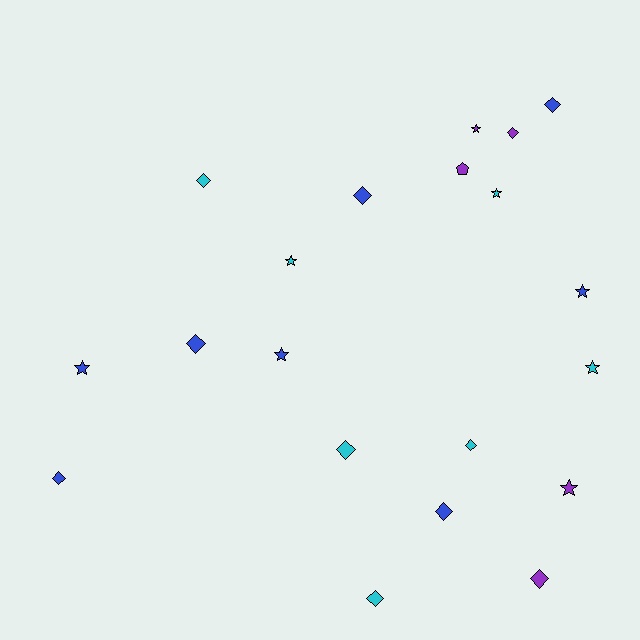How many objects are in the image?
There are 20 objects.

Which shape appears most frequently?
Diamond, with 11 objects.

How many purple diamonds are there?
There are 2 purple diamonds.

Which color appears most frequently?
Blue, with 8 objects.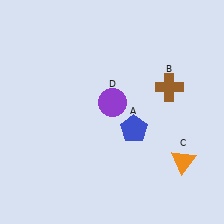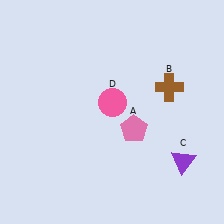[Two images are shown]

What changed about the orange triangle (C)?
In Image 1, C is orange. In Image 2, it changed to purple.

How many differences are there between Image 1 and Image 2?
There are 3 differences between the two images.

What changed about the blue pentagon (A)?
In Image 1, A is blue. In Image 2, it changed to pink.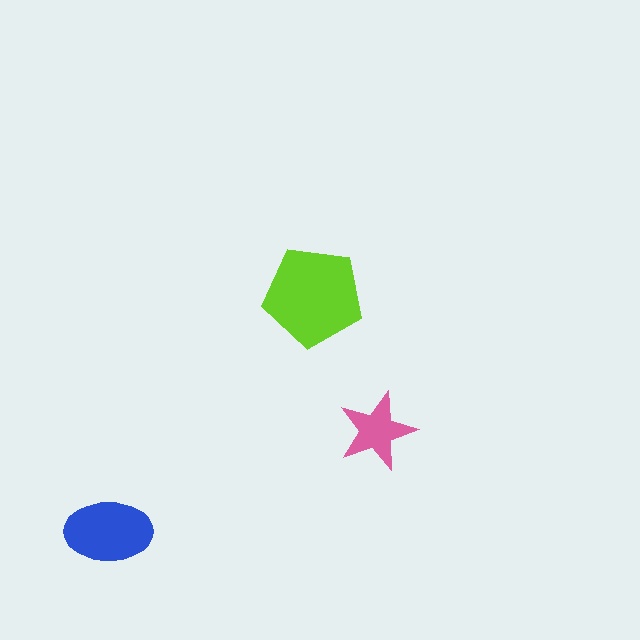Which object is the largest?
The lime pentagon.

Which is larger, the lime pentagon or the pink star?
The lime pentagon.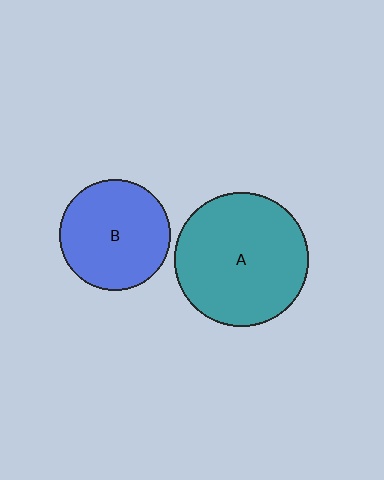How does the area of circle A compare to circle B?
Approximately 1.4 times.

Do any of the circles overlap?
No, none of the circles overlap.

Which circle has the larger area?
Circle A (teal).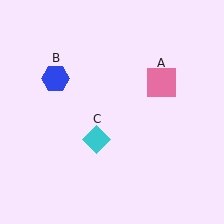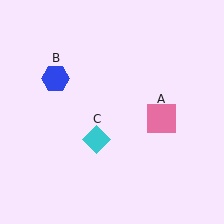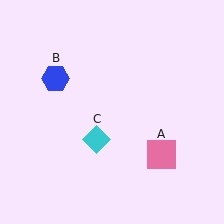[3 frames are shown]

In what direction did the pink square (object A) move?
The pink square (object A) moved down.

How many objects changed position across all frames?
1 object changed position: pink square (object A).